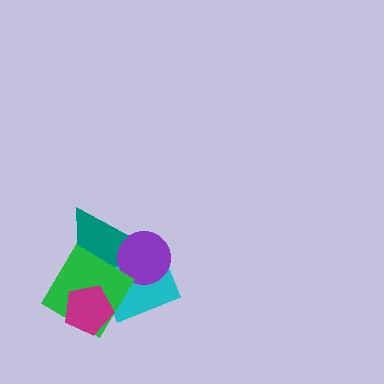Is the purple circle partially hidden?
Yes, it is partially covered by another shape.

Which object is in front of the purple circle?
The green diamond is in front of the purple circle.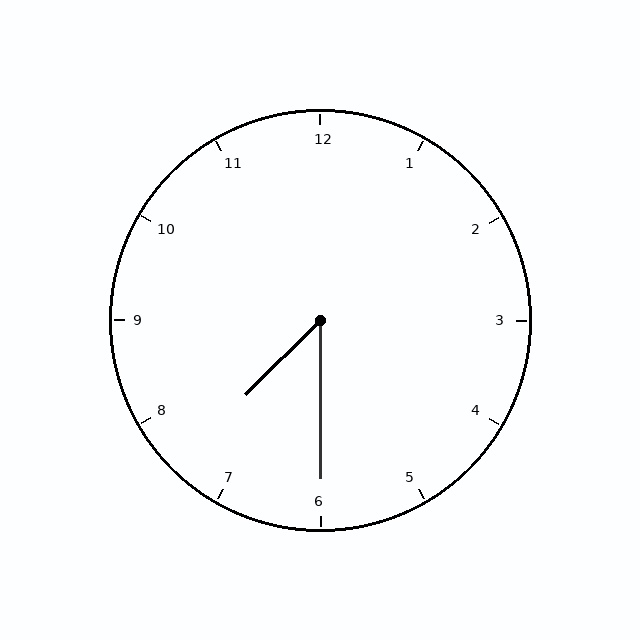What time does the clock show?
7:30.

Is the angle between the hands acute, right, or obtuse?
It is acute.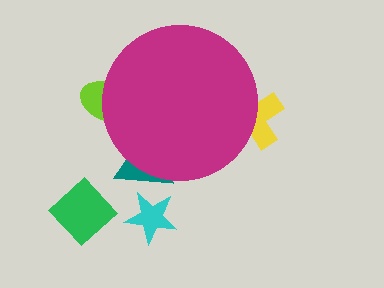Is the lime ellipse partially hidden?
Yes, the lime ellipse is partially hidden behind the magenta circle.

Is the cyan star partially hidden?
No, the cyan star is fully visible.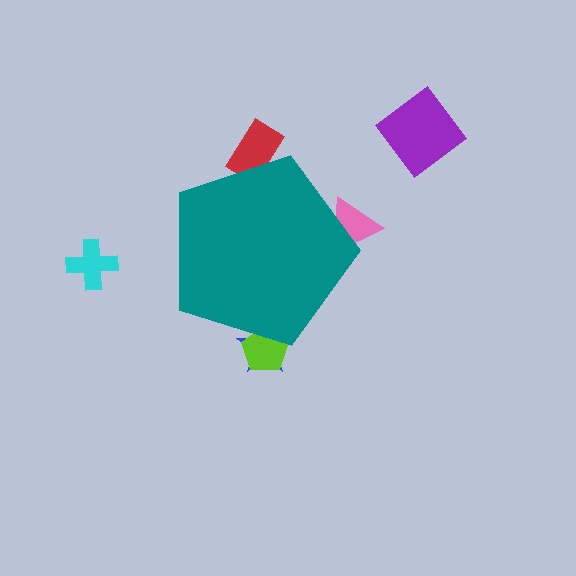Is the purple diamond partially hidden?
No, the purple diamond is fully visible.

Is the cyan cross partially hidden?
No, the cyan cross is fully visible.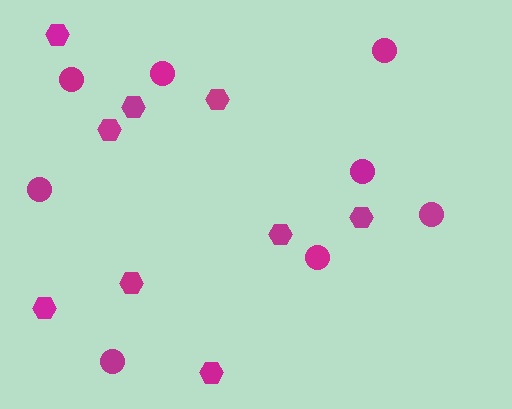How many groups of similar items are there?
There are 2 groups: one group of circles (8) and one group of hexagons (9).